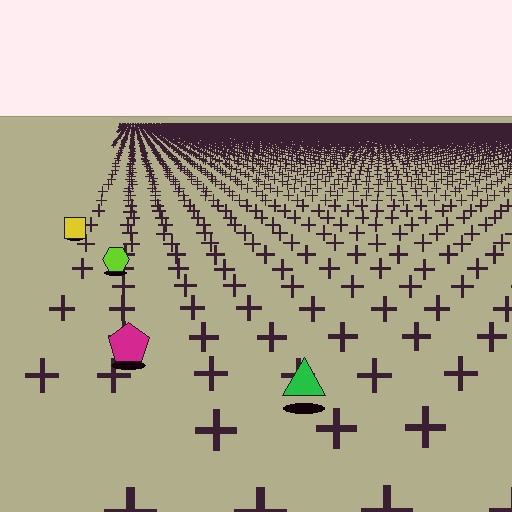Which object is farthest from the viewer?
The yellow square is farthest from the viewer. It appears smaller and the ground texture around it is denser.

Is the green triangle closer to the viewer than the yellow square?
Yes. The green triangle is closer — you can tell from the texture gradient: the ground texture is coarser near it.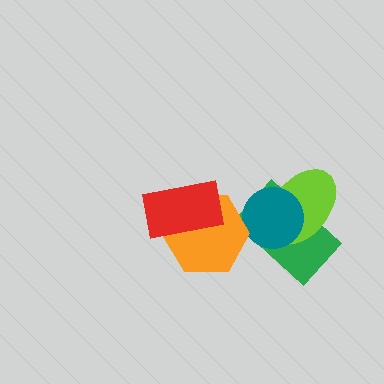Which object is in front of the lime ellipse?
The teal circle is in front of the lime ellipse.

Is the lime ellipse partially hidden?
Yes, it is partially covered by another shape.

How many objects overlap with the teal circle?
2 objects overlap with the teal circle.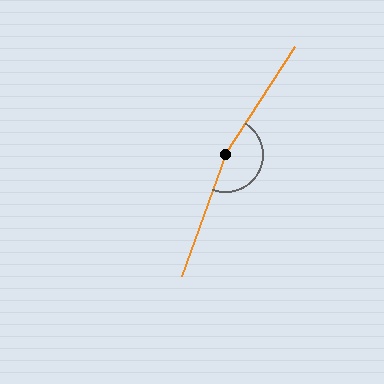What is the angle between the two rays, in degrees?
Approximately 167 degrees.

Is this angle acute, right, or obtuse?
It is obtuse.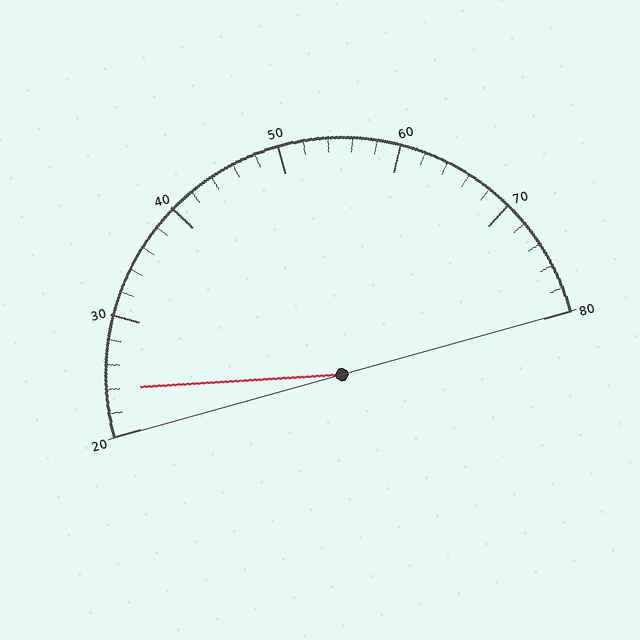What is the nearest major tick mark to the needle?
The nearest major tick mark is 20.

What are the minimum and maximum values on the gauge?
The gauge ranges from 20 to 80.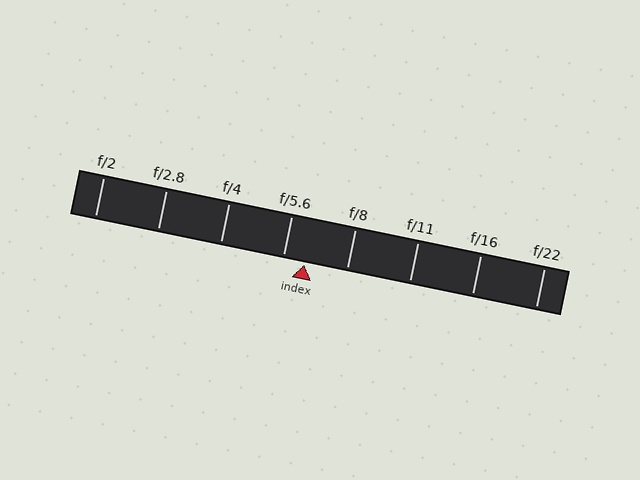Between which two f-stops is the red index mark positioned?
The index mark is between f/5.6 and f/8.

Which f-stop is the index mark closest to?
The index mark is closest to f/5.6.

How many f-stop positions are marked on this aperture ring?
There are 8 f-stop positions marked.